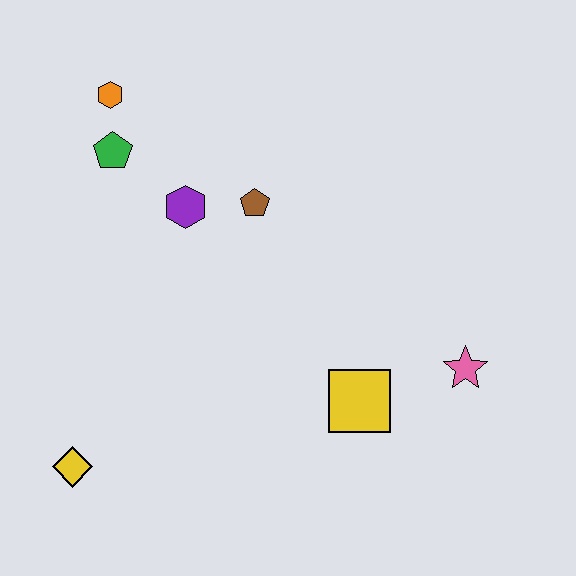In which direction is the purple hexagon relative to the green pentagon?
The purple hexagon is to the right of the green pentagon.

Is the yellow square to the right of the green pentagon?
Yes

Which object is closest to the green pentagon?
The orange hexagon is closest to the green pentagon.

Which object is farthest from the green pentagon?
The pink star is farthest from the green pentagon.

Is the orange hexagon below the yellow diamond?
No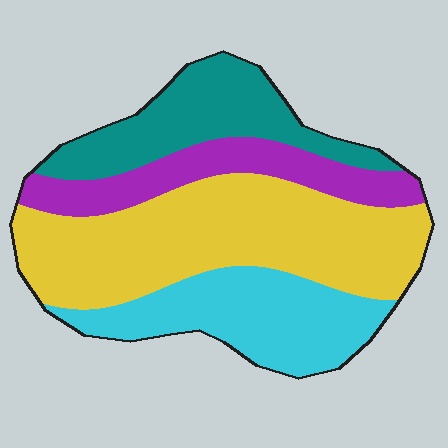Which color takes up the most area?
Yellow, at roughly 40%.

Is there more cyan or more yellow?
Yellow.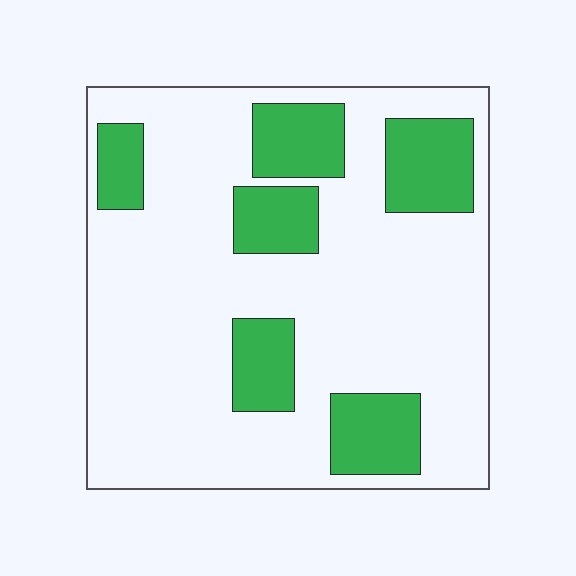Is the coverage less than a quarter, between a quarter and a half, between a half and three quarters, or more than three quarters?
Less than a quarter.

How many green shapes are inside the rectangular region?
6.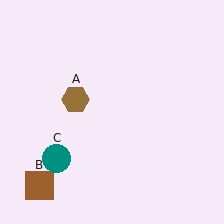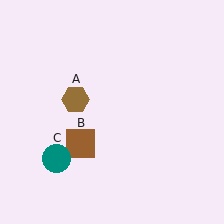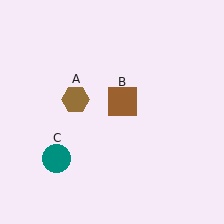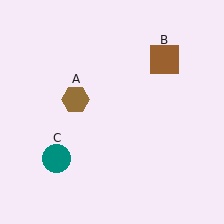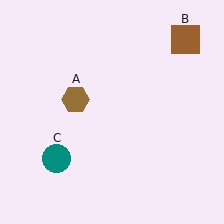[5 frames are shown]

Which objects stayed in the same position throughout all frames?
Brown hexagon (object A) and teal circle (object C) remained stationary.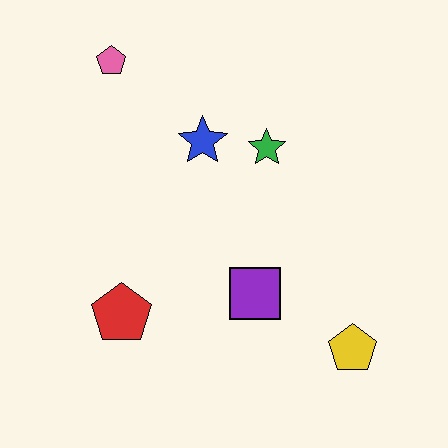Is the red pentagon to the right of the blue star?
No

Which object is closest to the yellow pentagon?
The purple square is closest to the yellow pentagon.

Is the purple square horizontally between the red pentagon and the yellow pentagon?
Yes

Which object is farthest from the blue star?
The yellow pentagon is farthest from the blue star.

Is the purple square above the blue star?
No